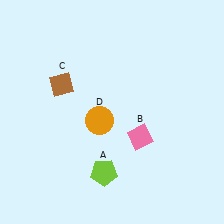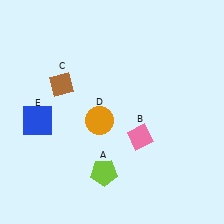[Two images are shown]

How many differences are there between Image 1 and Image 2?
There is 1 difference between the two images.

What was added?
A blue square (E) was added in Image 2.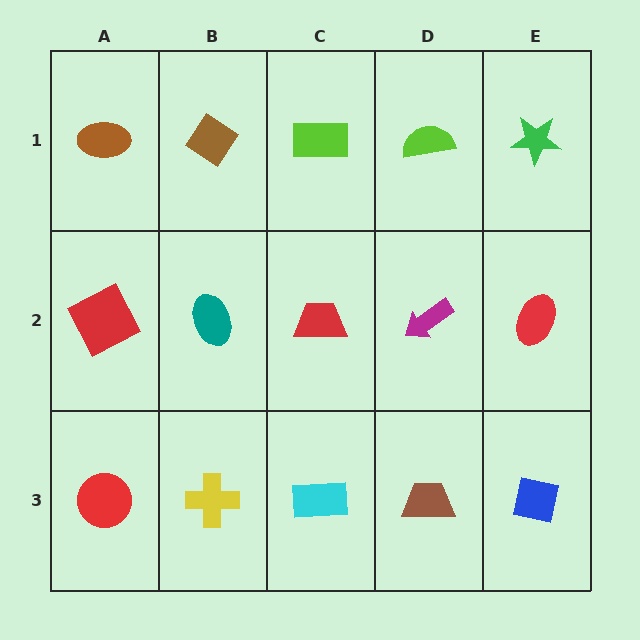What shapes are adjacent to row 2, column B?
A brown diamond (row 1, column B), a yellow cross (row 3, column B), a red square (row 2, column A), a red trapezoid (row 2, column C).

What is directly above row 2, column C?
A lime rectangle.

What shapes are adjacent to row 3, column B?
A teal ellipse (row 2, column B), a red circle (row 3, column A), a cyan rectangle (row 3, column C).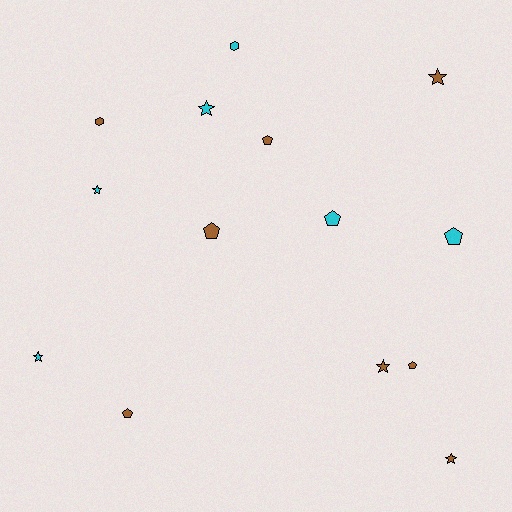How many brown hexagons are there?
There is 1 brown hexagon.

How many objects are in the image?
There are 14 objects.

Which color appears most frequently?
Brown, with 8 objects.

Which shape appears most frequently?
Star, with 6 objects.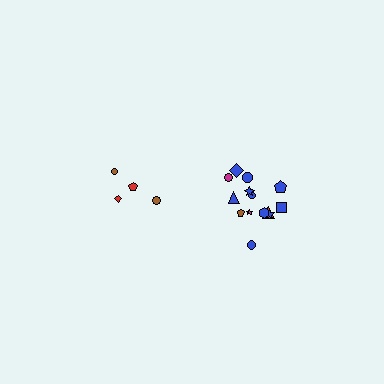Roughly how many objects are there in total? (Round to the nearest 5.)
Roughly 20 objects in total.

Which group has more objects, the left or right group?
The right group.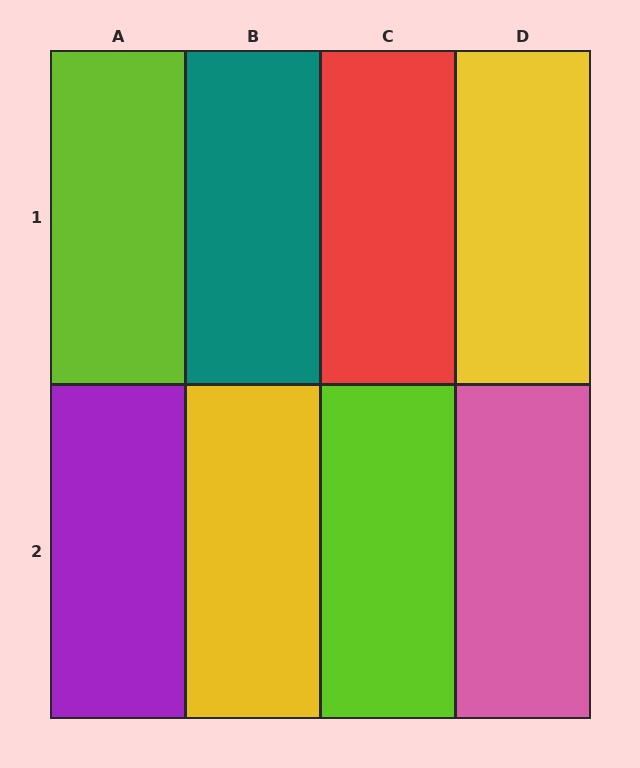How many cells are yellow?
2 cells are yellow.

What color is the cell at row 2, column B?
Yellow.